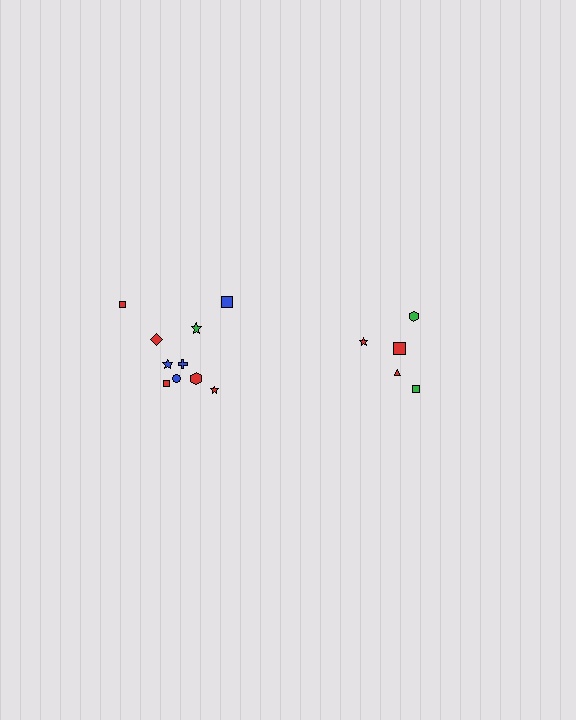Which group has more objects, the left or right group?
The left group.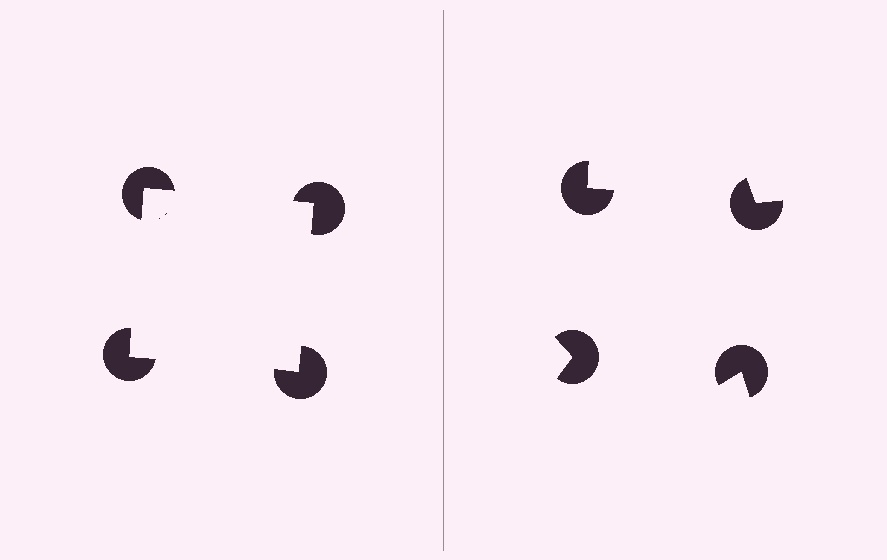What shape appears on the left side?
An illusory square.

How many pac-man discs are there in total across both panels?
8 — 4 on each side.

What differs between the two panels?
The pac-man discs are positioned identically on both sides; only the wedge orientations differ. On the left they align to a square; on the right they are misaligned.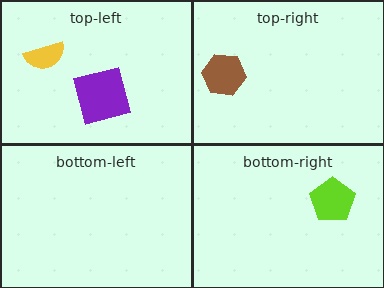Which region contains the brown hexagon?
The top-right region.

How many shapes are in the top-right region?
1.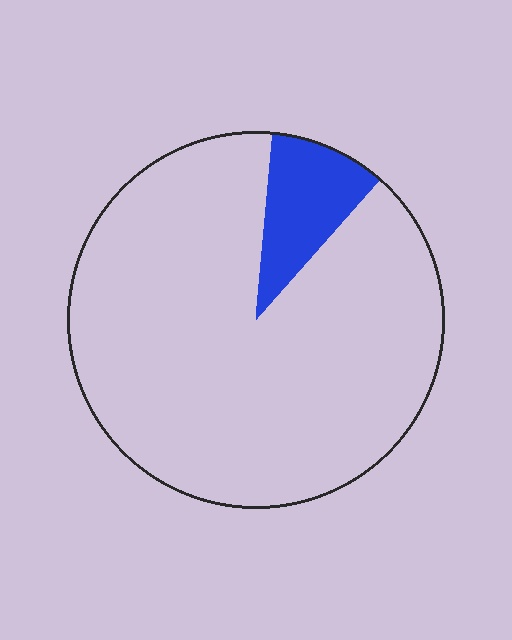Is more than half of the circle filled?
No.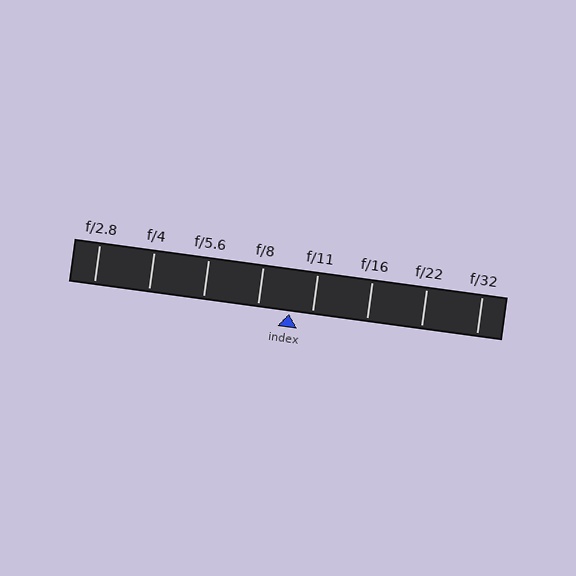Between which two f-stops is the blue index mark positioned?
The index mark is between f/8 and f/11.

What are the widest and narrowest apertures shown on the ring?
The widest aperture shown is f/2.8 and the narrowest is f/32.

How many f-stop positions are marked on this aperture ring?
There are 8 f-stop positions marked.